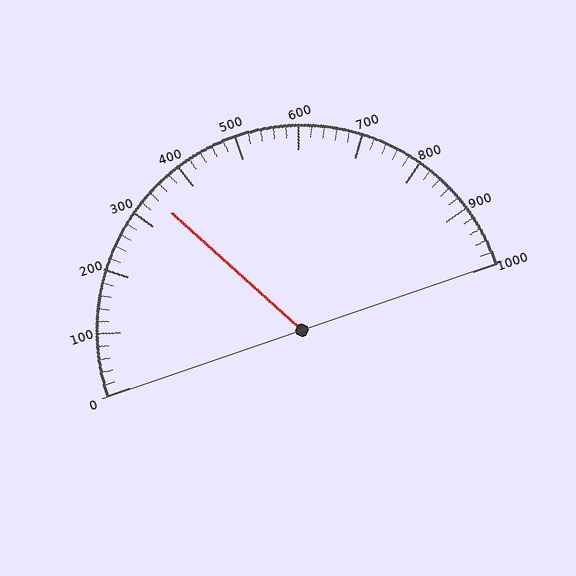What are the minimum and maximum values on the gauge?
The gauge ranges from 0 to 1000.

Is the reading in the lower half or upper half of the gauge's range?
The reading is in the lower half of the range (0 to 1000).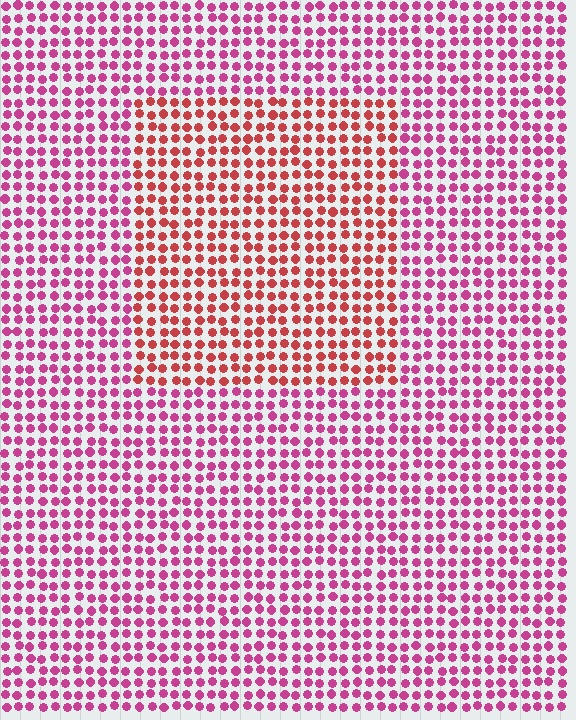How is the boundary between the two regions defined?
The boundary is defined purely by a slight shift in hue (about 35 degrees). Spacing, size, and orientation are identical on both sides.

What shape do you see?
I see a rectangle.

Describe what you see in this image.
The image is filled with small magenta elements in a uniform arrangement. A rectangle-shaped region is visible where the elements are tinted to a slightly different hue, forming a subtle color boundary.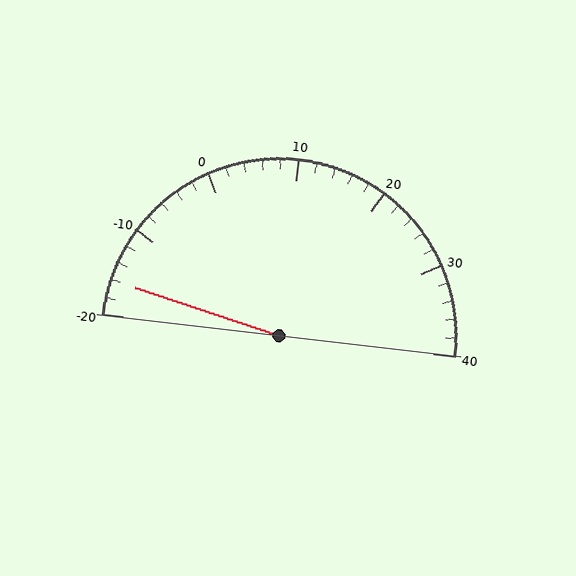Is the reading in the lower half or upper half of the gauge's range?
The reading is in the lower half of the range (-20 to 40).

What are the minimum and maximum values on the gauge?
The gauge ranges from -20 to 40.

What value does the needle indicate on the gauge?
The needle indicates approximately -16.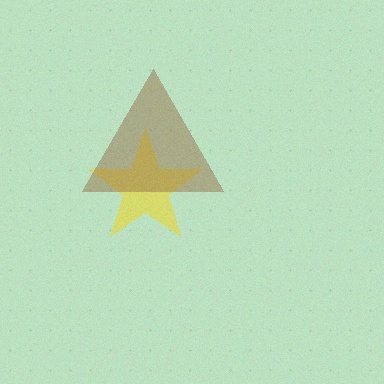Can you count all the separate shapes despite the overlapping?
Yes, there are 2 separate shapes.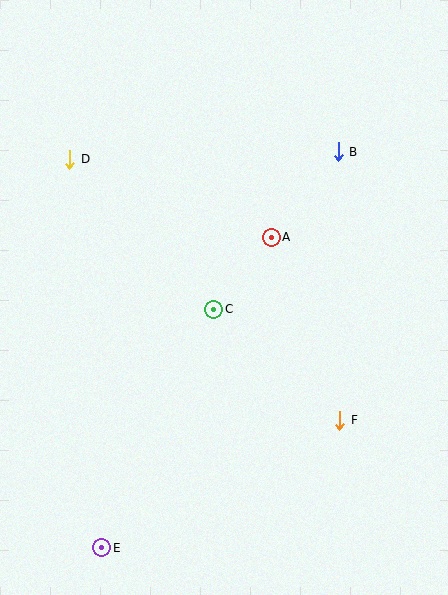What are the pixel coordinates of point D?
Point D is at (70, 160).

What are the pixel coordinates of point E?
Point E is at (102, 548).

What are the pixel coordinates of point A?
Point A is at (271, 237).